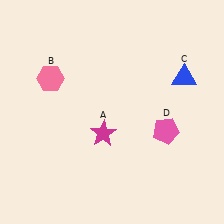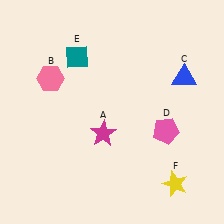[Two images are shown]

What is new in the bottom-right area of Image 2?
A yellow star (F) was added in the bottom-right area of Image 2.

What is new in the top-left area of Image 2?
A teal diamond (E) was added in the top-left area of Image 2.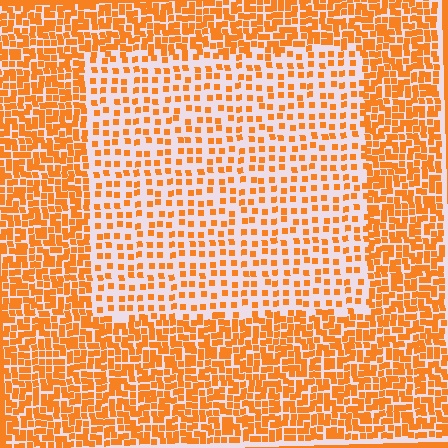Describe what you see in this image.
The image contains small orange elements arranged at two different densities. A rectangle-shaped region is visible where the elements are less densely packed than the surrounding area.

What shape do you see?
I see a rectangle.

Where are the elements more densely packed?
The elements are more densely packed outside the rectangle boundary.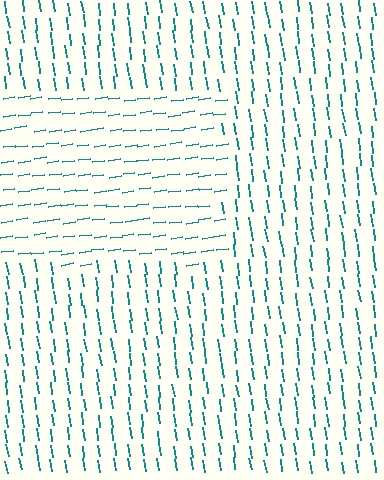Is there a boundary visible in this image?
Yes, there is a texture boundary formed by a change in line orientation.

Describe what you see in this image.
The image is filled with small teal line segments. A rectangle region in the image has lines oriented differently from the surrounding lines, creating a visible texture boundary.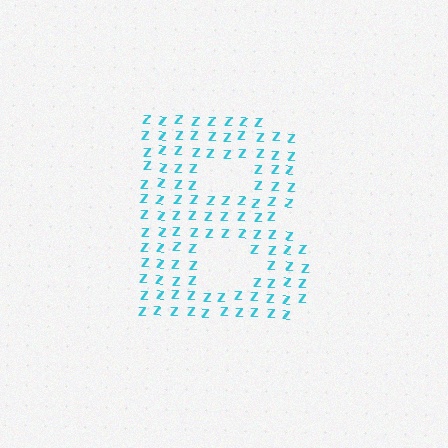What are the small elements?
The small elements are letter Z's.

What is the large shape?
The large shape is the letter B.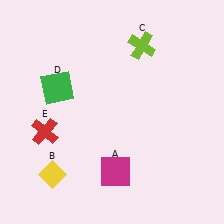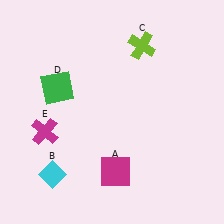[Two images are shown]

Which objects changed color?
B changed from yellow to cyan. E changed from red to magenta.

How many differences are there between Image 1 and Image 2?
There are 2 differences between the two images.